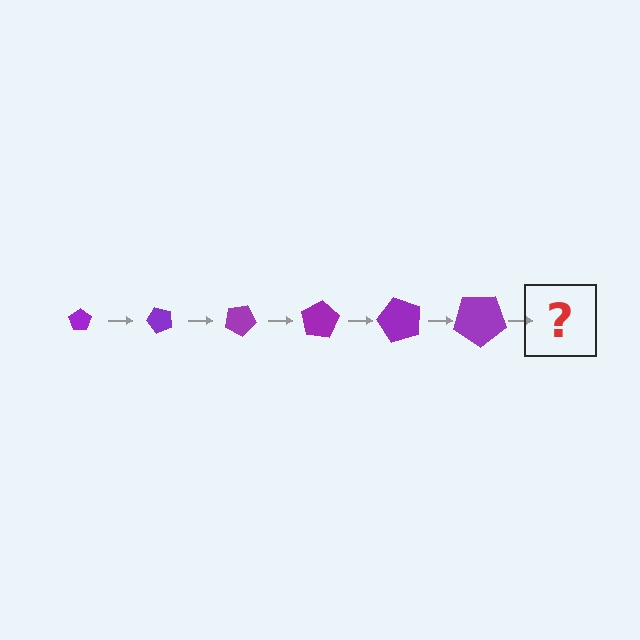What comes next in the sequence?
The next element should be a pentagon, larger than the previous one and rotated 300 degrees from the start.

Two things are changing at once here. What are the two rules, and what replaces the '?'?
The two rules are that the pentagon grows larger each step and it rotates 50 degrees each step. The '?' should be a pentagon, larger than the previous one and rotated 300 degrees from the start.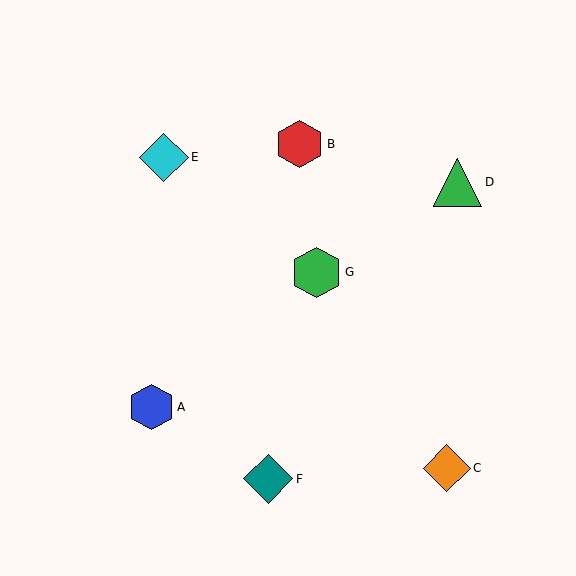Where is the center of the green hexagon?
The center of the green hexagon is at (317, 272).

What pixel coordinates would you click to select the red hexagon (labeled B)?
Click at (300, 144) to select the red hexagon B.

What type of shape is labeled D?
Shape D is a green triangle.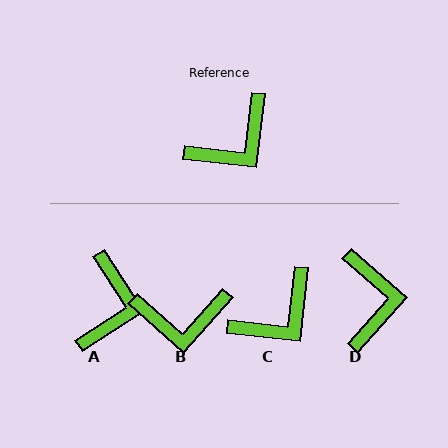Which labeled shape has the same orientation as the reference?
C.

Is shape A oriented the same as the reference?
No, it is off by about 39 degrees.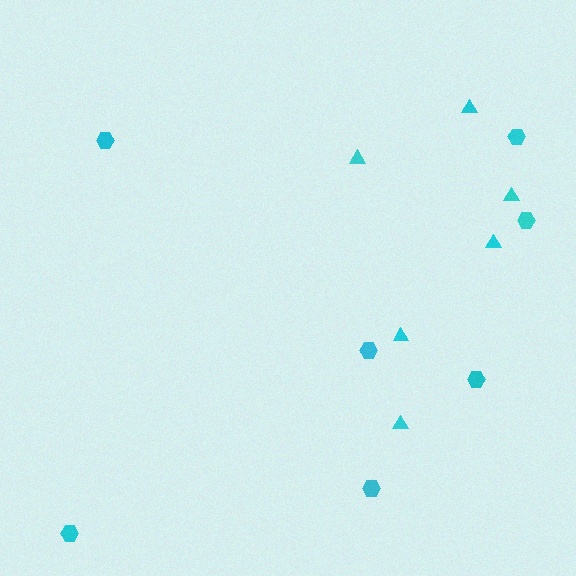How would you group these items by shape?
There are 2 groups: one group of triangles (6) and one group of hexagons (7).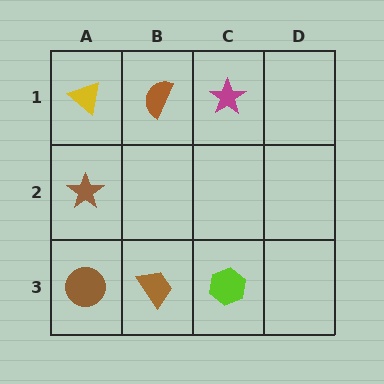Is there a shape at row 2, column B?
No, that cell is empty.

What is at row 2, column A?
A brown star.